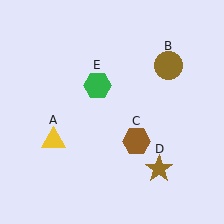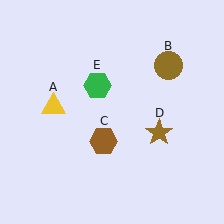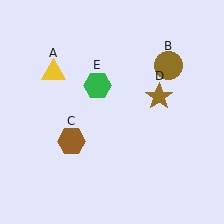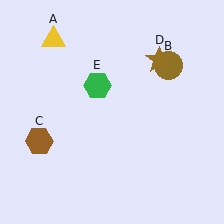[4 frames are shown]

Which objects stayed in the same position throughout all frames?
Brown circle (object B) and green hexagon (object E) remained stationary.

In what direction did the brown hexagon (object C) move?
The brown hexagon (object C) moved left.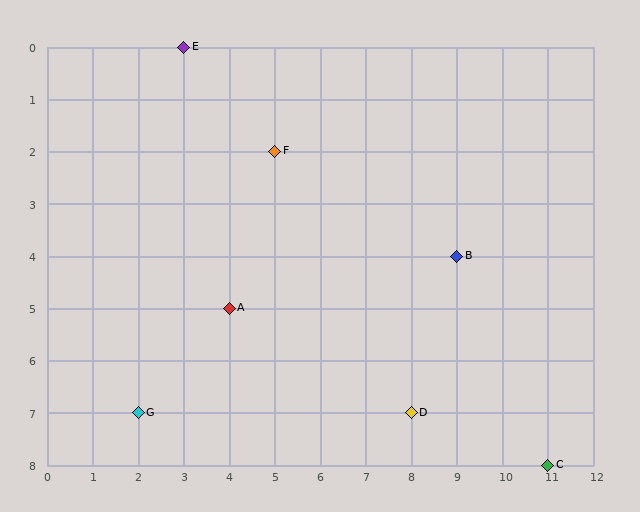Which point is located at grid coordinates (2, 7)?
Point G is at (2, 7).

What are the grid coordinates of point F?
Point F is at grid coordinates (5, 2).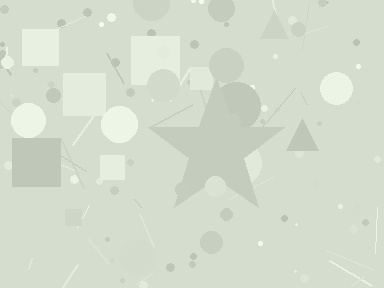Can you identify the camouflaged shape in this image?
The camouflaged shape is a star.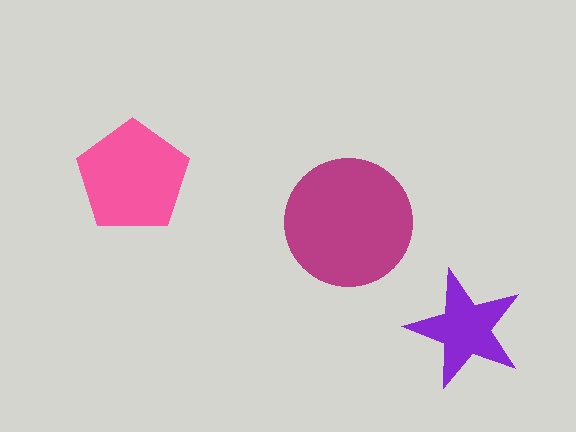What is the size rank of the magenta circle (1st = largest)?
1st.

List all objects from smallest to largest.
The purple star, the pink pentagon, the magenta circle.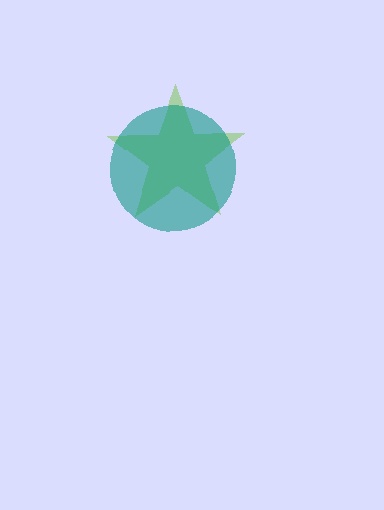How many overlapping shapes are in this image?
There are 2 overlapping shapes in the image.